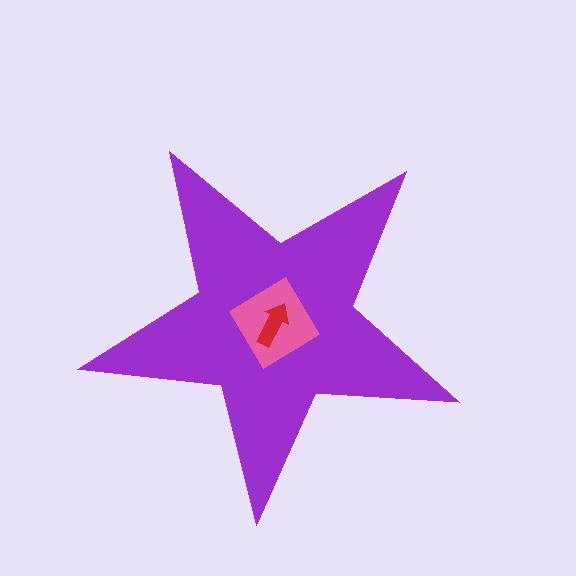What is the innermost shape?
The red arrow.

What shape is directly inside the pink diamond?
The red arrow.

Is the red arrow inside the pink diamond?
Yes.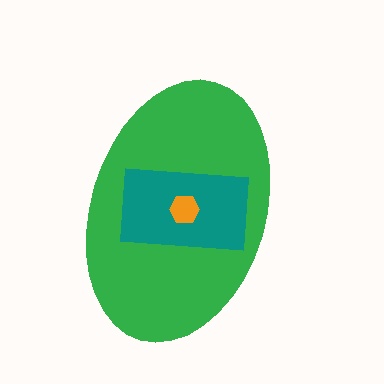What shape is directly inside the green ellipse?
The teal rectangle.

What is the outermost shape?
The green ellipse.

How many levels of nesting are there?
3.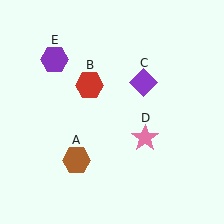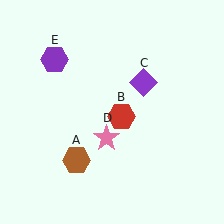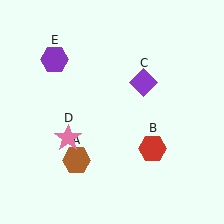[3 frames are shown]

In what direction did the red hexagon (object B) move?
The red hexagon (object B) moved down and to the right.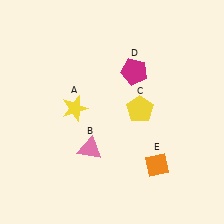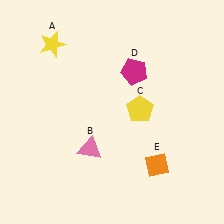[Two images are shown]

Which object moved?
The yellow star (A) moved up.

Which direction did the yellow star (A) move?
The yellow star (A) moved up.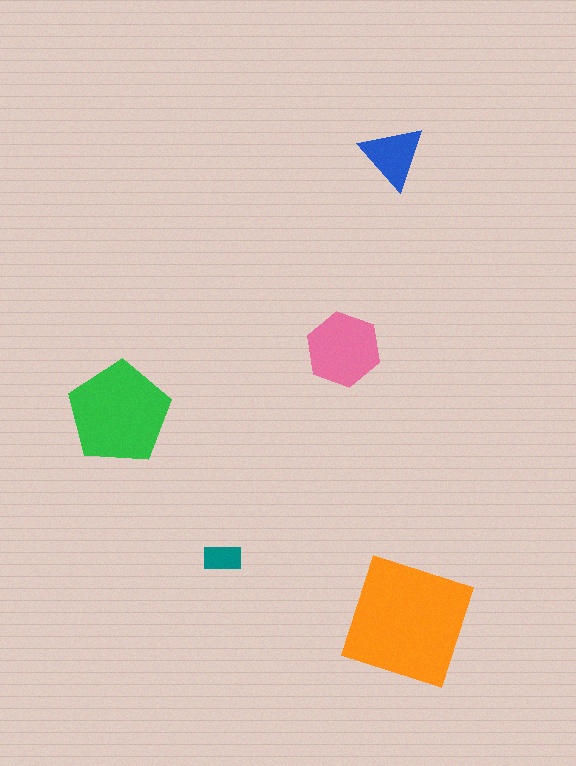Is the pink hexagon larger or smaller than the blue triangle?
Larger.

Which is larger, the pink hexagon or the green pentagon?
The green pentagon.